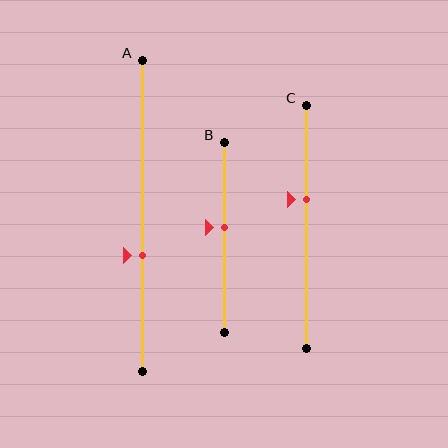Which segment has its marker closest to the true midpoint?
Segment B has its marker closest to the true midpoint.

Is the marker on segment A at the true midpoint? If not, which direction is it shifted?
No, the marker on segment A is shifted downward by about 13% of the segment length.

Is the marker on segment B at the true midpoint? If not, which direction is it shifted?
No, the marker on segment B is shifted upward by about 5% of the segment length.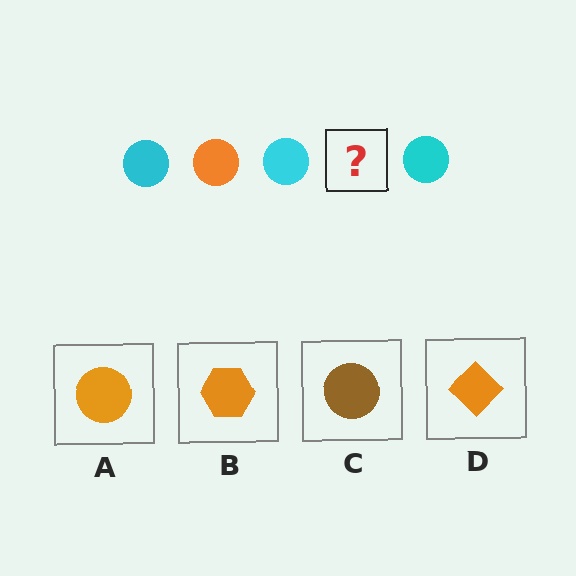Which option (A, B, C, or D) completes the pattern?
A.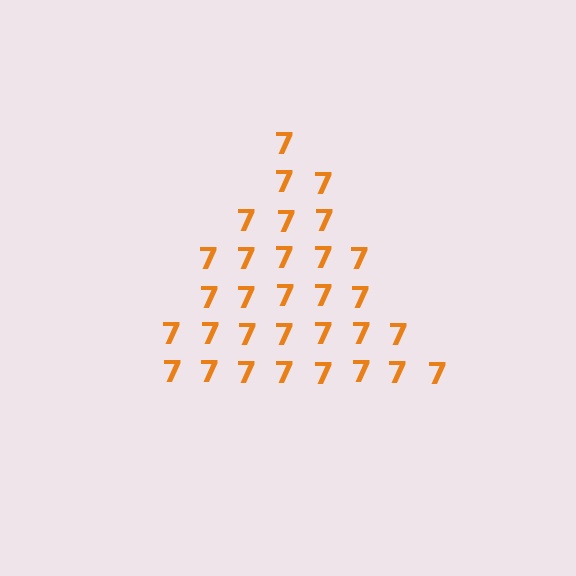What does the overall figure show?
The overall figure shows a triangle.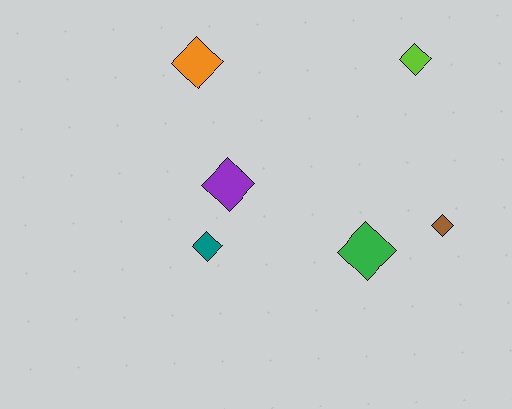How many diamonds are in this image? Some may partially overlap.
There are 6 diamonds.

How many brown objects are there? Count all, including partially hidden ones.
There is 1 brown object.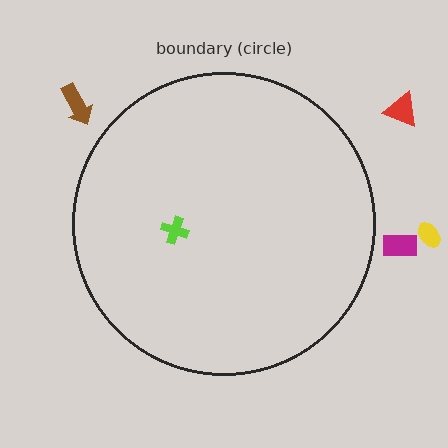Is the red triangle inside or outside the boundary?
Outside.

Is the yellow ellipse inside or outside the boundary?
Outside.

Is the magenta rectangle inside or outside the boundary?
Outside.